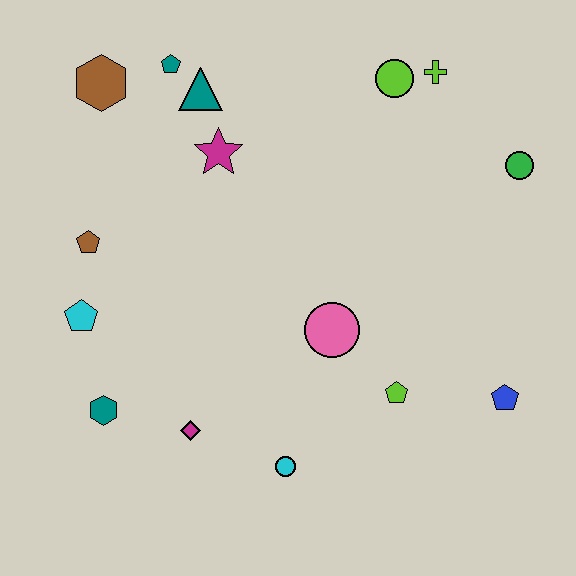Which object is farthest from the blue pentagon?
The brown hexagon is farthest from the blue pentagon.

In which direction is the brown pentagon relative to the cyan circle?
The brown pentagon is above the cyan circle.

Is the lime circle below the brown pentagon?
No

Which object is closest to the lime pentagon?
The pink circle is closest to the lime pentagon.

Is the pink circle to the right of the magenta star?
Yes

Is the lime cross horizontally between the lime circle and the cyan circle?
No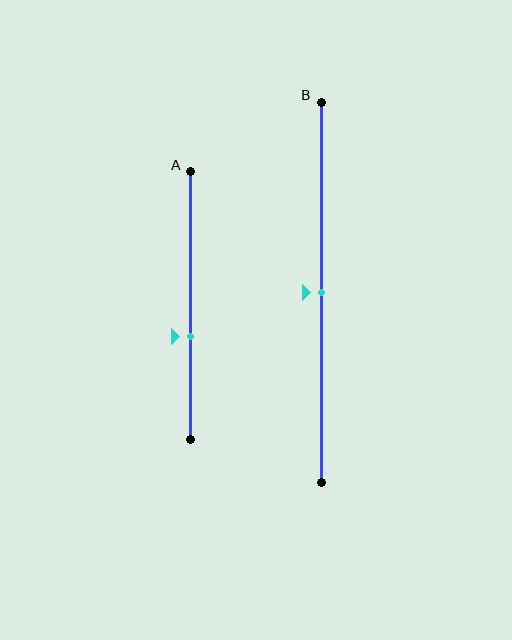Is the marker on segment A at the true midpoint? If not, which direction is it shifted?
No, the marker on segment A is shifted downward by about 12% of the segment length.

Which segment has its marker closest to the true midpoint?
Segment B has its marker closest to the true midpoint.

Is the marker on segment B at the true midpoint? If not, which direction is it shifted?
Yes, the marker on segment B is at the true midpoint.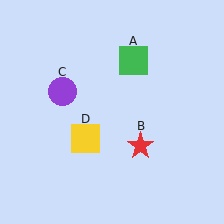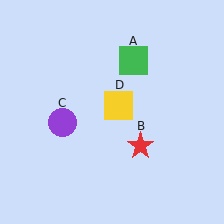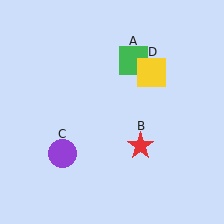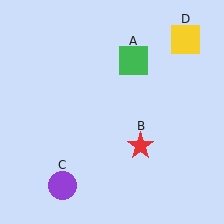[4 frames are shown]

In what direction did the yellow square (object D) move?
The yellow square (object D) moved up and to the right.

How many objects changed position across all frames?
2 objects changed position: purple circle (object C), yellow square (object D).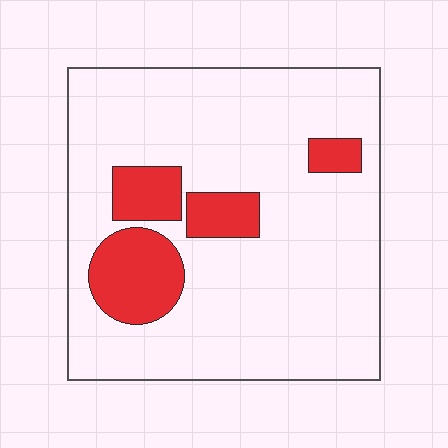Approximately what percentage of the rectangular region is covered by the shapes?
Approximately 15%.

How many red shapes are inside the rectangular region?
4.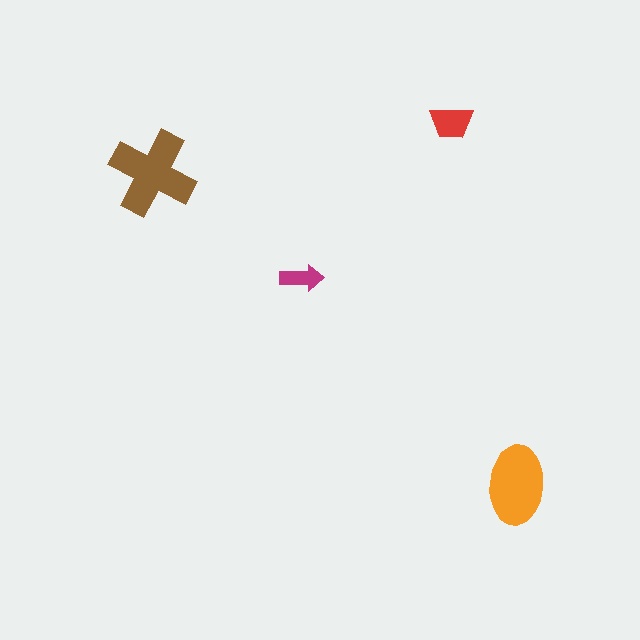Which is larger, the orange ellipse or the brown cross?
The brown cross.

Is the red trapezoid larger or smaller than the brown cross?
Smaller.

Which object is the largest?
The brown cross.